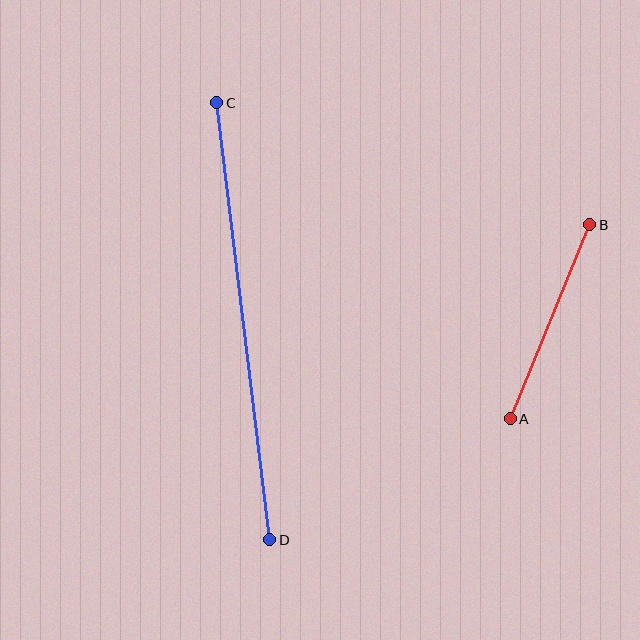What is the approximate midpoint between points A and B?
The midpoint is at approximately (550, 322) pixels.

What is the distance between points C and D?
The distance is approximately 440 pixels.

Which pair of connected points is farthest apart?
Points C and D are farthest apart.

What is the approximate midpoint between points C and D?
The midpoint is at approximately (243, 321) pixels.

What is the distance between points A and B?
The distance is approximately 210 pixels.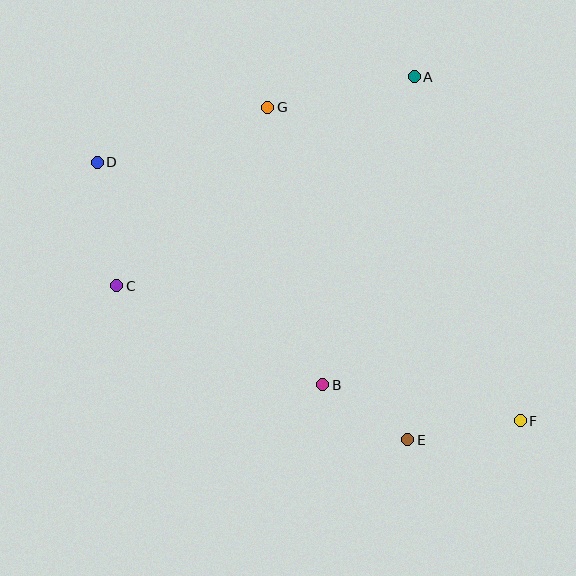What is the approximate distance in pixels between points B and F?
The distance between B and F is approximately 201 pixels.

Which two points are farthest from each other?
Points D and F are farthest from each other.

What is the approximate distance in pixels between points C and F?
The distance between C and F is approximately 425 pixels.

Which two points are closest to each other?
Points B and E are closest to each other.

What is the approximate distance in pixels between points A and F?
The distance between A and F is approximately 360 pixels.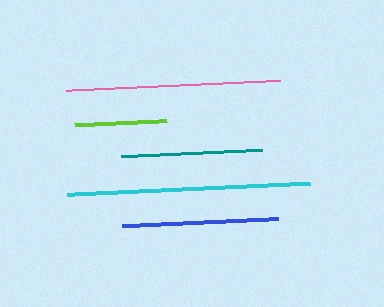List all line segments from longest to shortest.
From longest to shortest: cyan, pink, blue, teal, lime.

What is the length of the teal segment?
The teal segment is approximately 142 pixels long.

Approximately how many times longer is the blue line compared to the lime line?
The blue line is approximately 1.7 times the length of the lime line.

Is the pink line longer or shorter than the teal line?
The pink line is longer than the teal line.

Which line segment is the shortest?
The lime line is the shortest at approximately 92 pixels.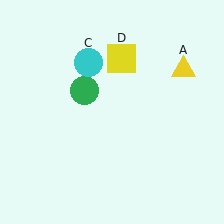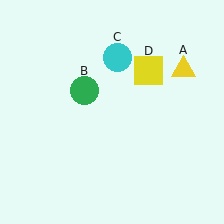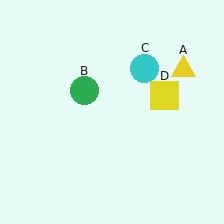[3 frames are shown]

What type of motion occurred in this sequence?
The cyan circle (object C), yellow square (object D) rotated clockwise around the center of the scene.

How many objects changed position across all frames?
2 objects changed position: cyan circle (object C), yellow square (object D).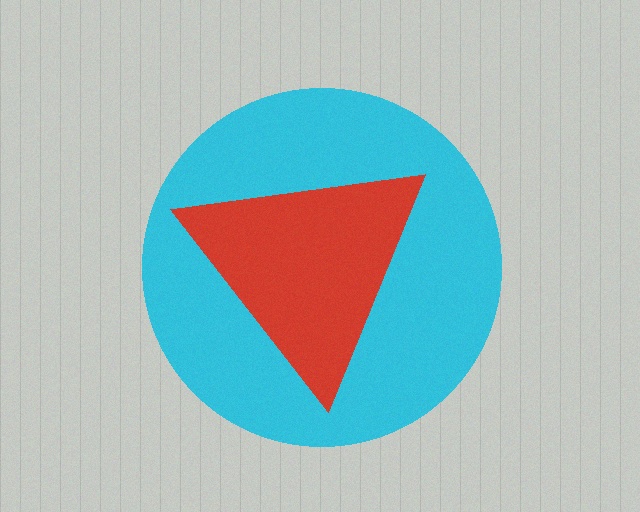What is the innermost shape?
The red triangle.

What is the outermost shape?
The cyan circle.